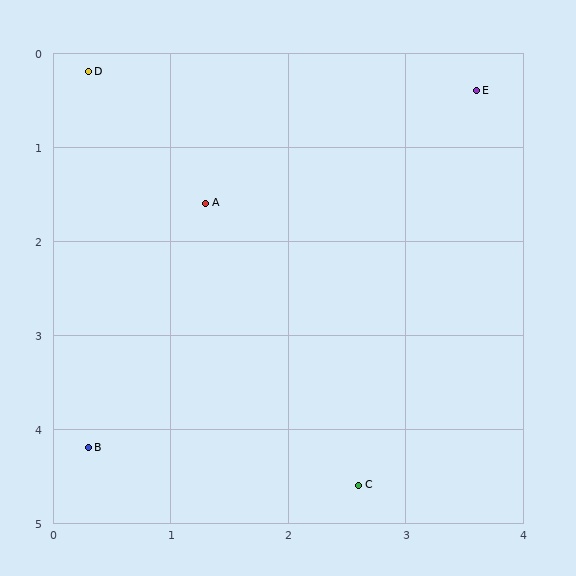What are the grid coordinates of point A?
Point A is at approximately (1.3, 1.6).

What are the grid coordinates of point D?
Point D is at approximately (0.3, 0.2).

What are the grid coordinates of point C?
Point C is at approximately (2.6, 4.6).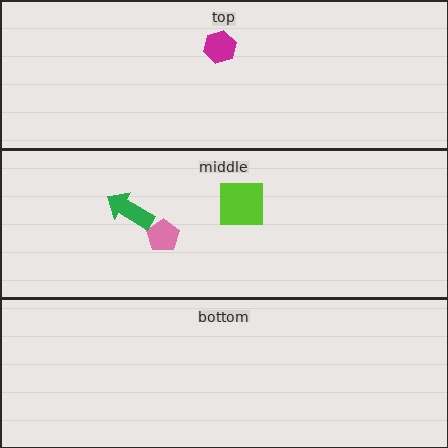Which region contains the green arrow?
The middle region.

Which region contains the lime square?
The middle region.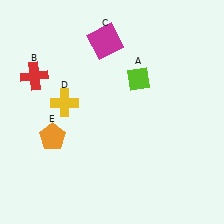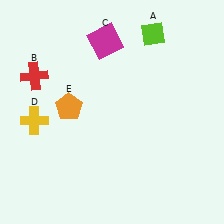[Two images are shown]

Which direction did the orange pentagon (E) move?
The orange pentagon (E) moved up.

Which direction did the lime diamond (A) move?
The lime diamond (A) moved up.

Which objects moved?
The objects that moved are: the lime diamond (A), the yellow cross (D), the orange pentagon (E).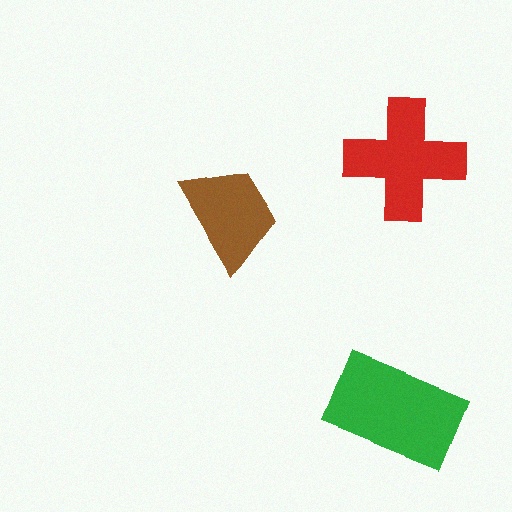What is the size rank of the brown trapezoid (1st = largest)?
3rd.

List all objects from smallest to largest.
The brown trapezoid, the red cross, the green rectangle.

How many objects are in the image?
There are 3 objects in the image.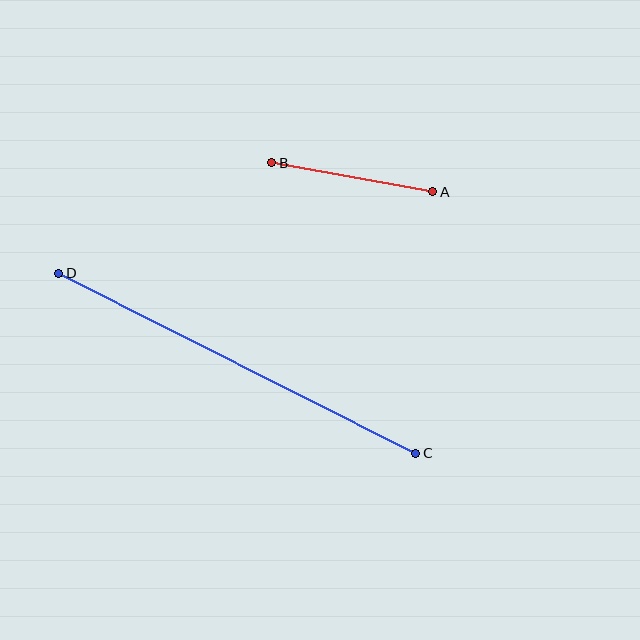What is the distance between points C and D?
The distance is approximately 400 pixels.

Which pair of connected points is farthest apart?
Points C and D are farthest apart.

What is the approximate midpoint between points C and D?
The midpoint is at approximately (237, 363) pixels.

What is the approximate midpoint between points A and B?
The midpoint is at approximately (352, 177) pixels.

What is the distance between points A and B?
The distance is approximately 164 pixels.